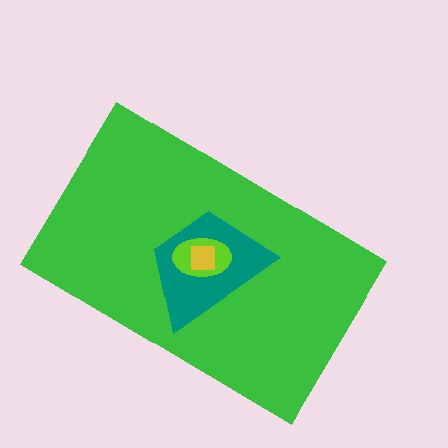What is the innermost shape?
The yellow square.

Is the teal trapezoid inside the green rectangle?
Yes.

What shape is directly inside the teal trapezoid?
The lime ellipse.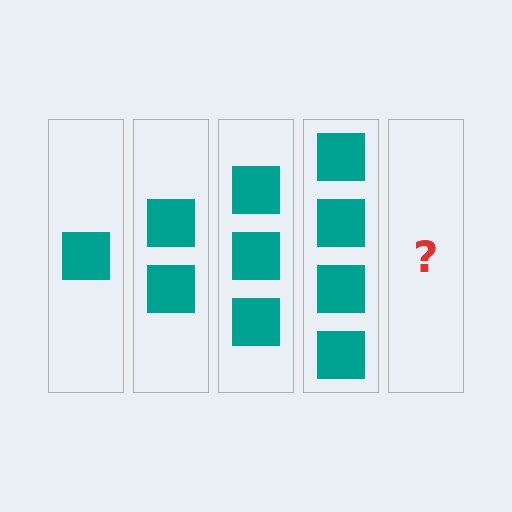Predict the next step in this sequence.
The next step is 5 squares.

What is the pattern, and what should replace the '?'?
The pattern is that each step adds one more square. The '?' should be 5 squares.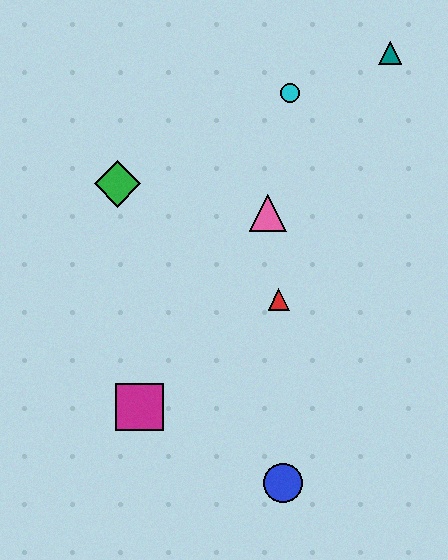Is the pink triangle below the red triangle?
No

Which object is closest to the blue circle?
The magenta square is closest to the blue circle.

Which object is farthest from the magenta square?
The teal triangle is farthest from the magenta square.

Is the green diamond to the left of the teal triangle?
Yes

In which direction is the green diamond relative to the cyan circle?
The green diamond is to the left of the cyan circle.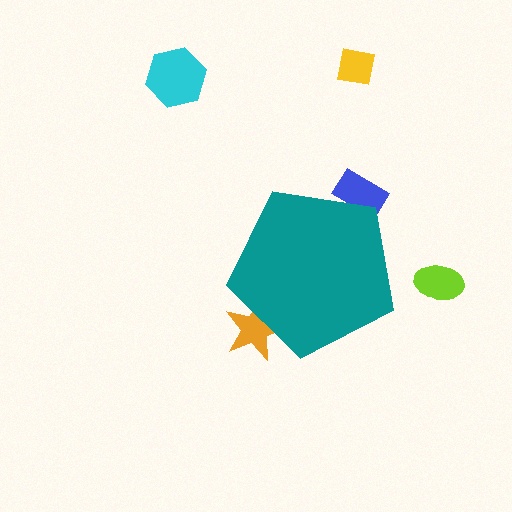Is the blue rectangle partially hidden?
Yes, the blue rectangle is partially hidden behind the teal pentagon.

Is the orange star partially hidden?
Yes, the orange star is partially hidden behind the teal pentagon.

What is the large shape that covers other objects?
A teal pentagon.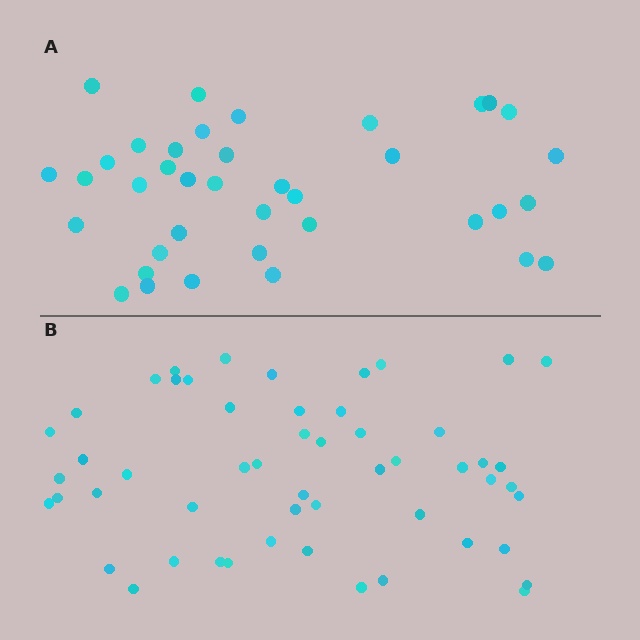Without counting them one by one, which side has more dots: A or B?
Region B (the bottom region) has more dots.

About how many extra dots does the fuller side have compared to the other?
Region B has approximately 15 more dots than region A.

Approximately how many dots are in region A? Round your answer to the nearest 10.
About 40 dots. (The exact count is 38, which rounds to 40.)